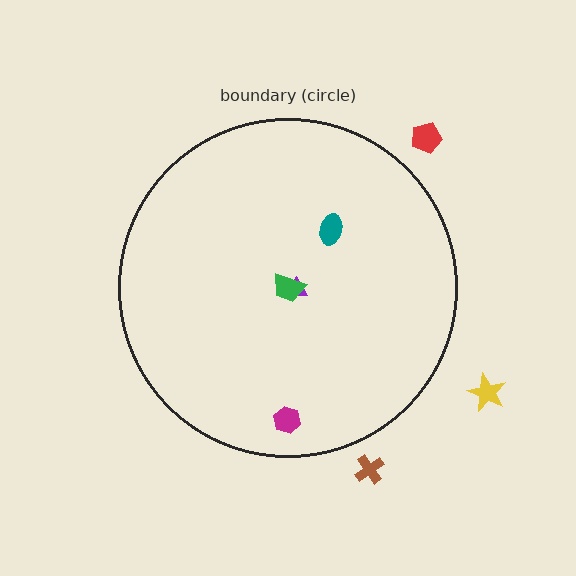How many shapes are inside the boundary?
4 inside, 3 outside.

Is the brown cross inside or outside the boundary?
Outside.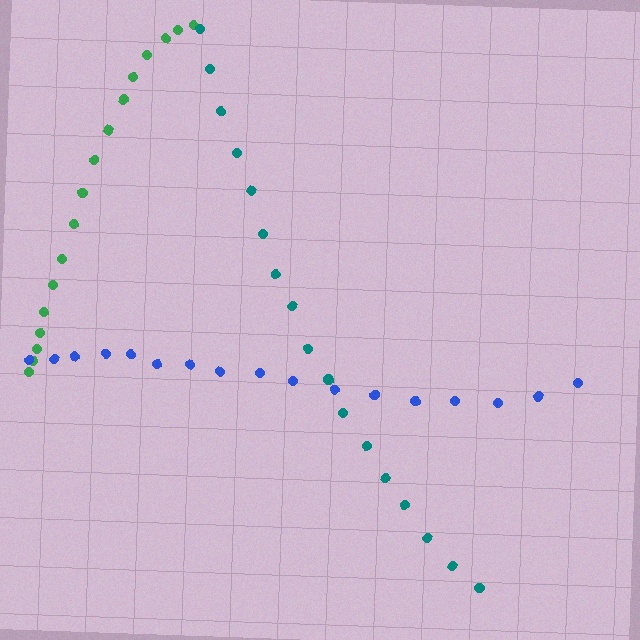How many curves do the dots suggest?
There are 3 distinct paths.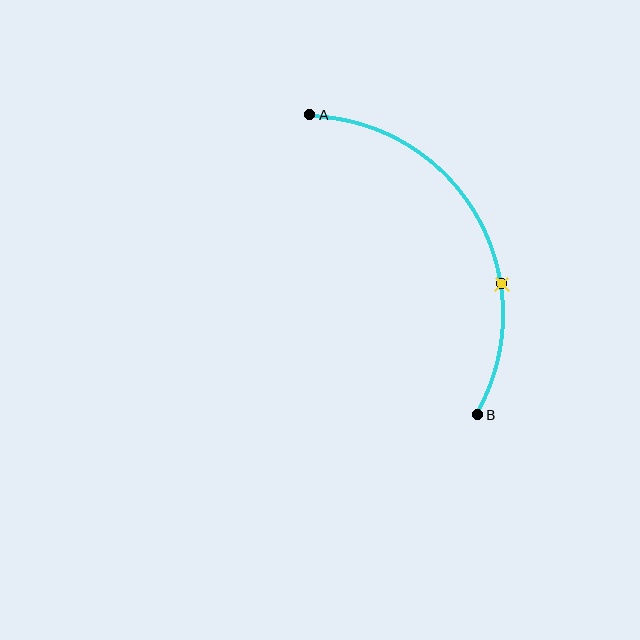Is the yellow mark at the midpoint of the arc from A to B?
No. The yellow mark lies on the arc but is closer to endpoint B. The arc midpoint would be at the point on the curve equidistant along the arc from both A and B.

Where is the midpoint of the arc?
The arc midpoint is the point on the curve farthest from the straight line joining A and B. It sits to the right of that line.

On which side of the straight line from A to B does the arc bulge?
The arc bulges to the right of the straight line connecting A and B.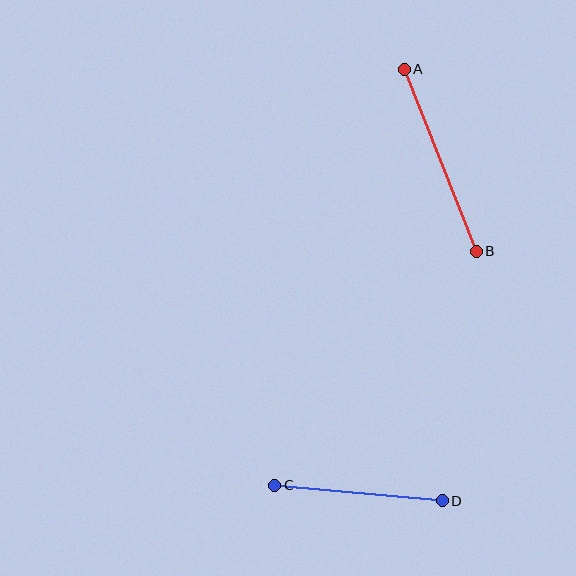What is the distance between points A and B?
The distance is approximately 196 pixels.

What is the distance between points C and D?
The distance is approximately 169 pixels.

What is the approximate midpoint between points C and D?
The midpoint is at approximately (358, 493) pixels.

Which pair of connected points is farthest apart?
Points A and B are farthest apart.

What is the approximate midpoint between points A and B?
The midpoint is at approximately (440, 160) pixels.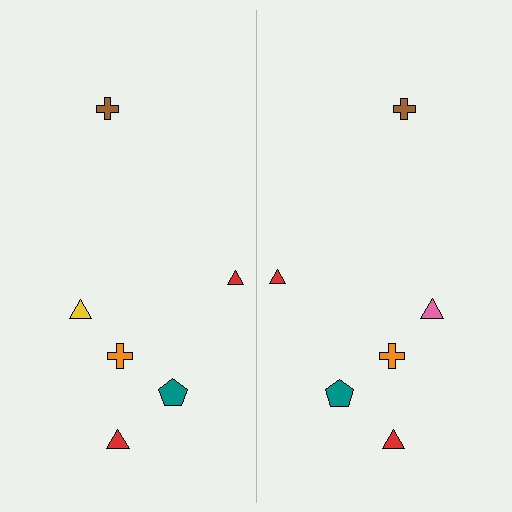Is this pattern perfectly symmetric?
No, the pattern is not perfectly symmetric. The pink triangle on the right side breaks the symmetry — its mirror counterpart is yellow.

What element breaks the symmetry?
The pink triangle on the right side breaks the symmetry — its mirror counterpart is yellow.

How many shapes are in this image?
There are 12 shapes in this image.